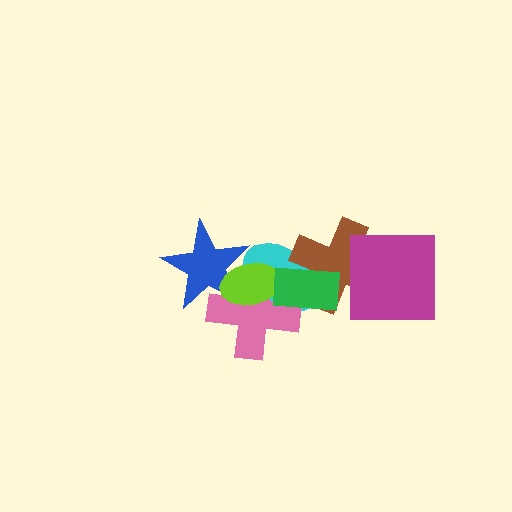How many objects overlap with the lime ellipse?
4 objects overlap with the lime ellipse.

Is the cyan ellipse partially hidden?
Yes, it is partially covered by another shape.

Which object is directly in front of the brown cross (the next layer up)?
The magenta square is directly in front of the brown cross.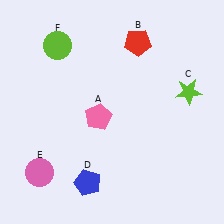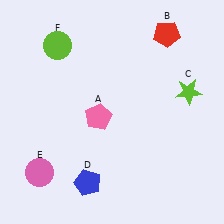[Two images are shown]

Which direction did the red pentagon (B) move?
The red pentagon (B) moved right.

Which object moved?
The red pentagon (B) moved right.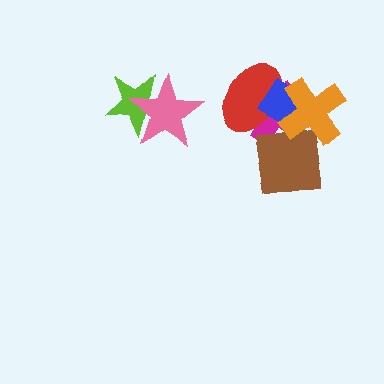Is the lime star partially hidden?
Yes, it is partially covered by another shape.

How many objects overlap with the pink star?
1 object overlaps with the pink star.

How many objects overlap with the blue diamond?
4 objects overlap with the blue diamond.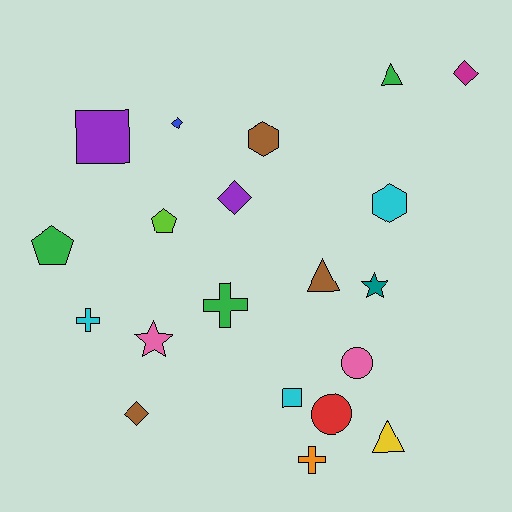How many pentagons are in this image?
There are 2 pentagons.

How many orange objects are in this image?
There is 1 orange object.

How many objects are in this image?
There are 20 objects.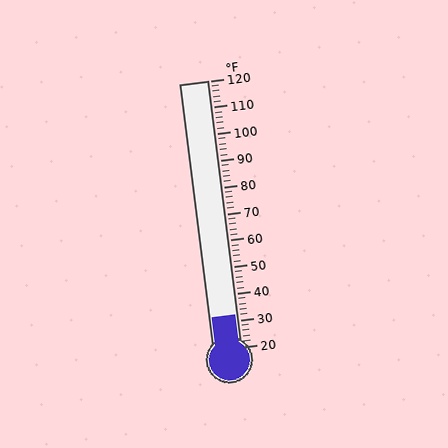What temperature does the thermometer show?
The thermometer shows approximately 32°F.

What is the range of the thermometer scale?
The thermometer scale ranges from 20°F to 120°F.